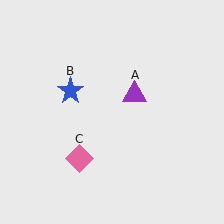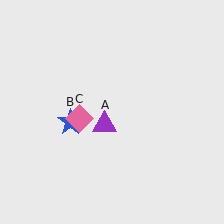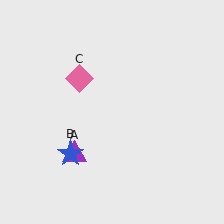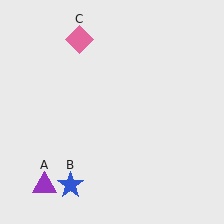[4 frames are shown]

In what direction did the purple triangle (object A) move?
The purple triangle (object A) moved down and to the left.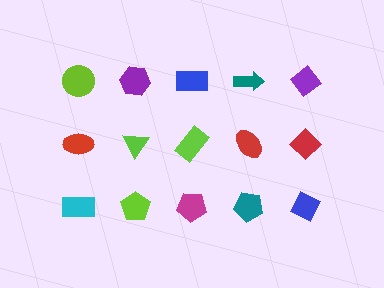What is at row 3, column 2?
A lime pentagon.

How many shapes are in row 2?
5 shapes.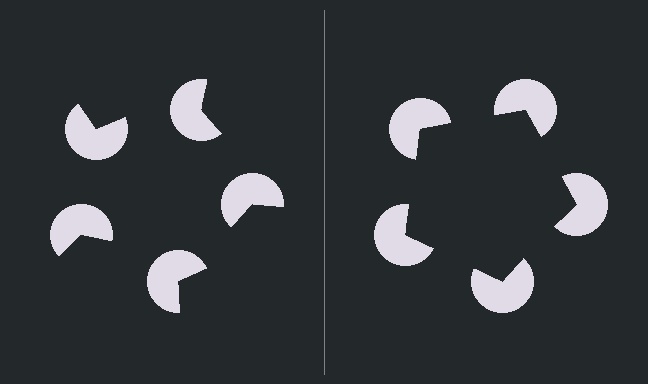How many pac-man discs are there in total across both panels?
10 — 5 on each side.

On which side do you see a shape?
An illusory pentagon appears on the right side. On the left side the wedge cuts are rotated, so no coherent shape forms.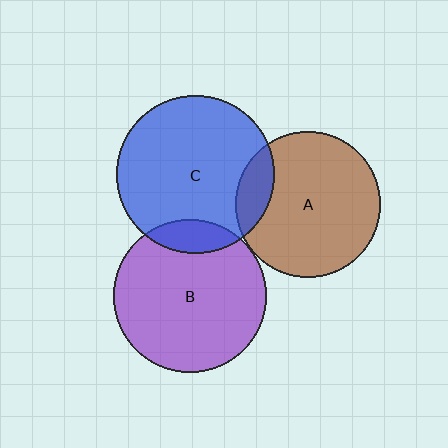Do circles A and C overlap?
Yes.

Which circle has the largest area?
Circle C (blue).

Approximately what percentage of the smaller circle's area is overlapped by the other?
Approximately 15%.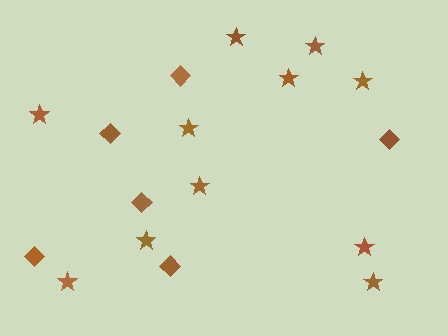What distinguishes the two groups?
There are 2 groups: one group of diamonds (6) and one group of stars (11).